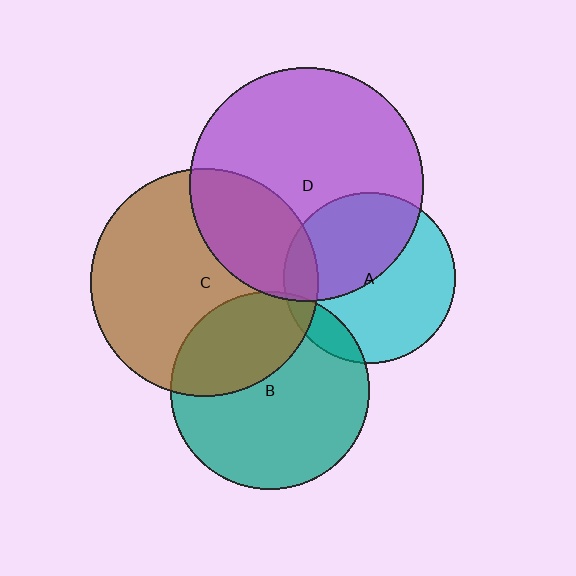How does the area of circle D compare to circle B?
Approximately 1.4 times.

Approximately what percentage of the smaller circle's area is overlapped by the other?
Approximately 5%.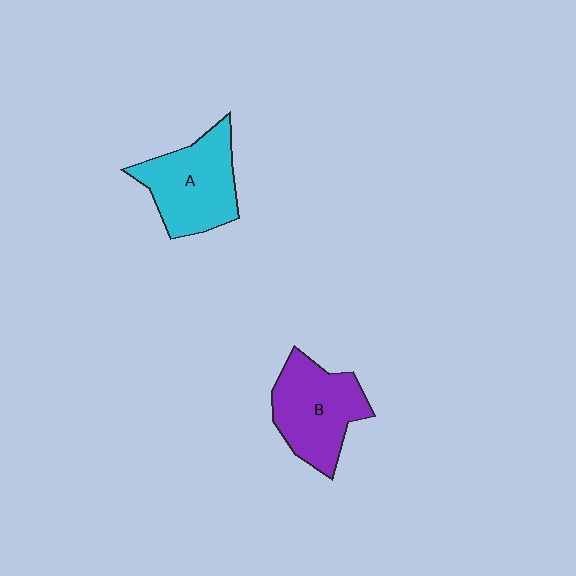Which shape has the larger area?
Shape A (cyan).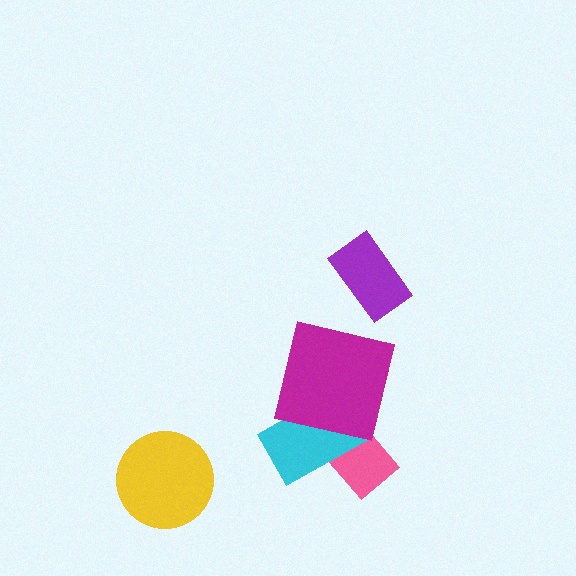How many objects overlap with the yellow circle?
0 objects overlap with the yellow circle.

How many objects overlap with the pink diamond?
1 object overlaps with the pink diamond.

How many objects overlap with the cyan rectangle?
2 objects overlap with the cyan rectangle.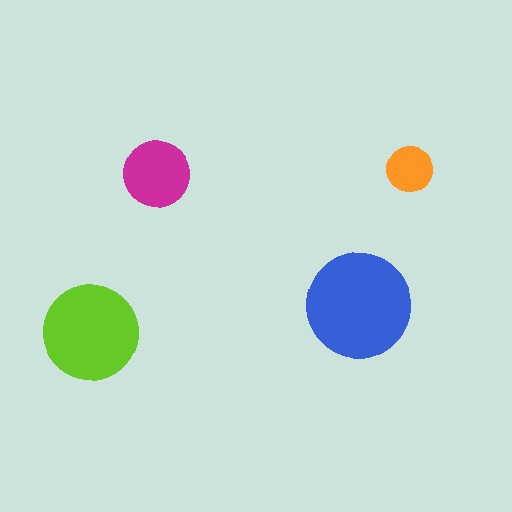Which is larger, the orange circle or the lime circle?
The lime one.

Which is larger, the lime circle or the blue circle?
The blue one.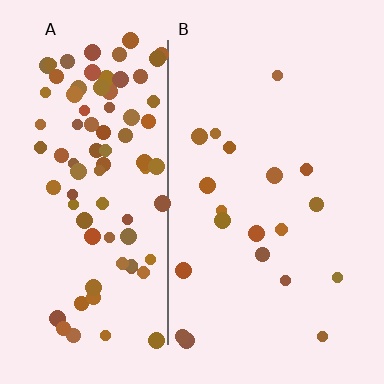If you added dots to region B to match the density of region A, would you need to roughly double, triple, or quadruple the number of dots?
Approximately quadruple.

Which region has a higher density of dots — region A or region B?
A (the left).